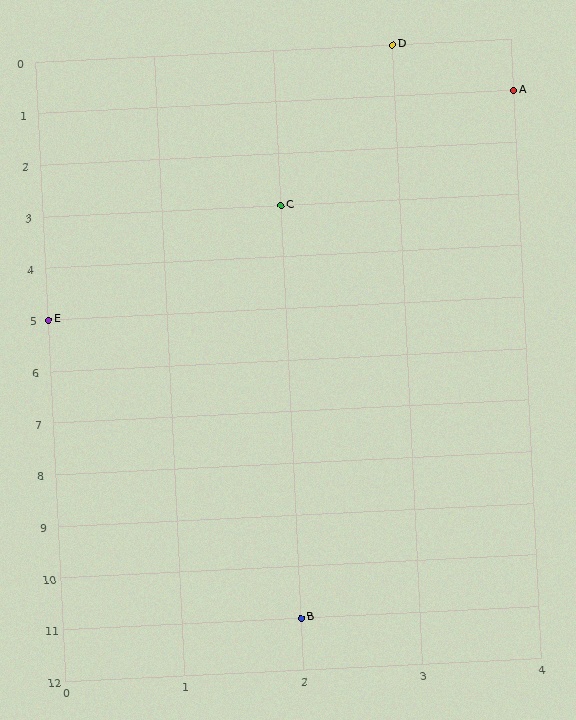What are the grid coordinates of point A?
Point A is at grid coordinates (4, 1).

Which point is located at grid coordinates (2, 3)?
Point C is at (2, 3).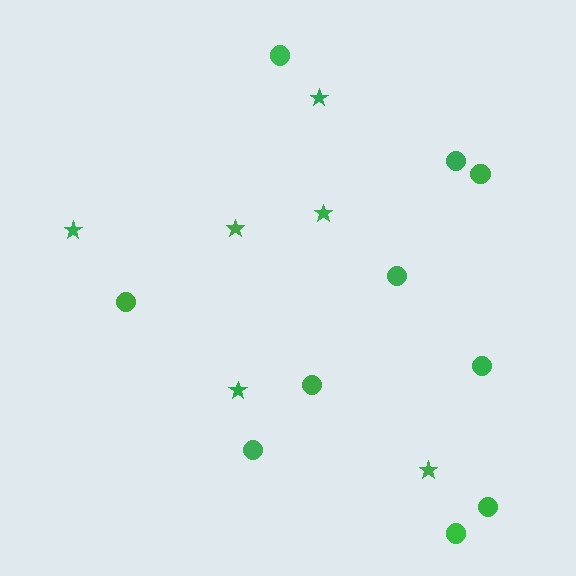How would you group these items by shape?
There are 2 groups: one group of circles (10) and one group of stars (6).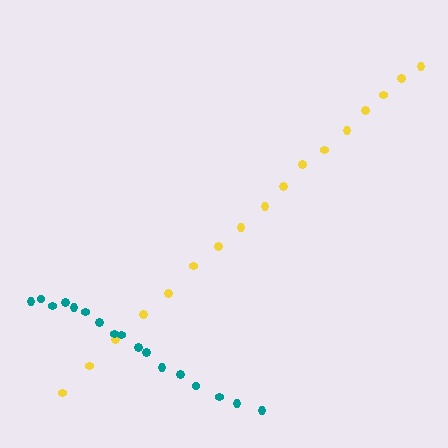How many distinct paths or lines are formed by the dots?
There are 2 distinct paths.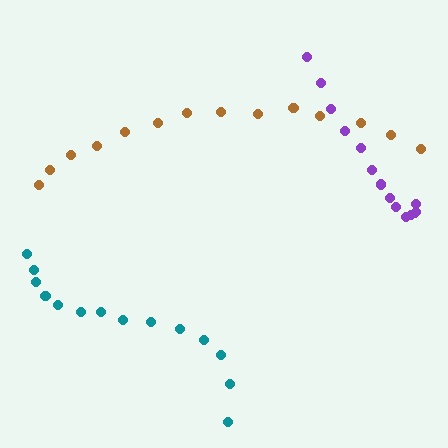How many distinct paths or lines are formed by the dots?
There are 3 distinct paths.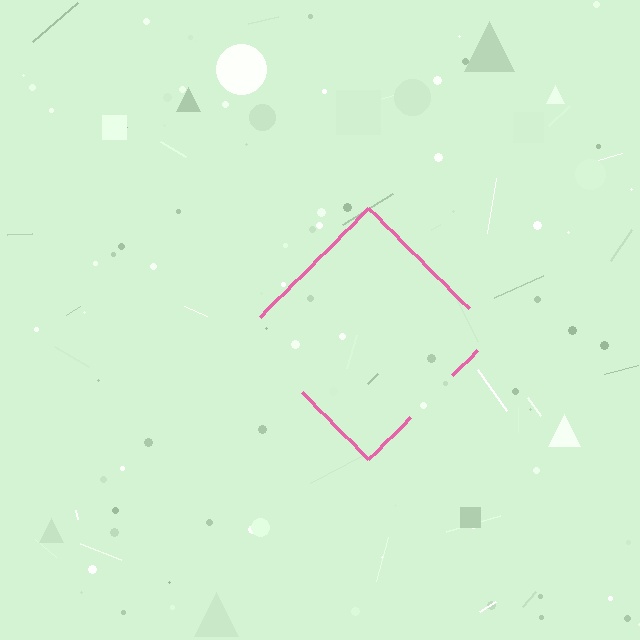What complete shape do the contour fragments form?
The contour fragments form a diamond.